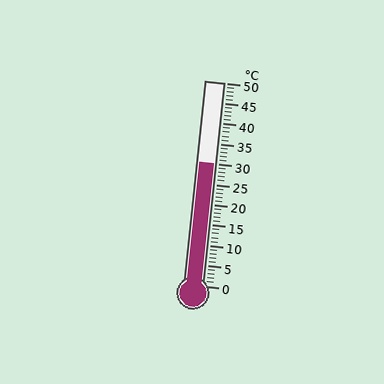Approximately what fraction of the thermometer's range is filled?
The thermometer is filled to approximately 60% of its range.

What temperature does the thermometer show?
The thermometer shows approximately 30°C.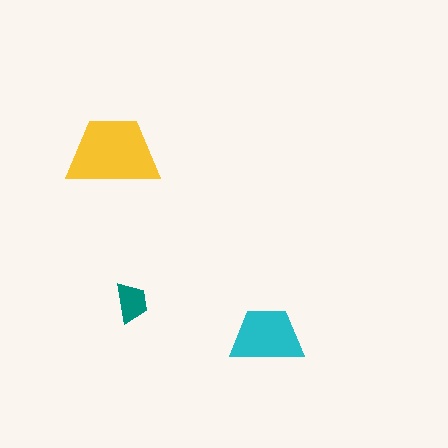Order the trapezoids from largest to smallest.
the yellow one, the cyan one, the teal one.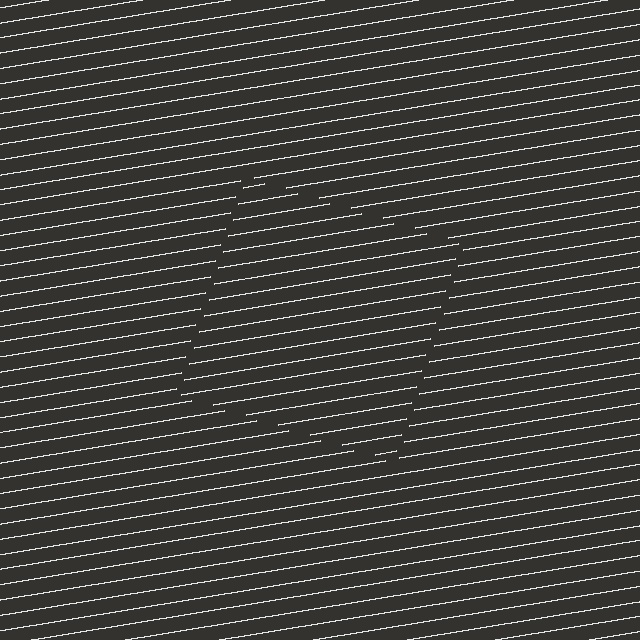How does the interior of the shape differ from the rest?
The interior of the shape contains the same grating, shifted by half a period — the contour is defined by the phase discontinuity where line-ends from the inner and outer gratings abut.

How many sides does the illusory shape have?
4 sides — the line-ends trace a square.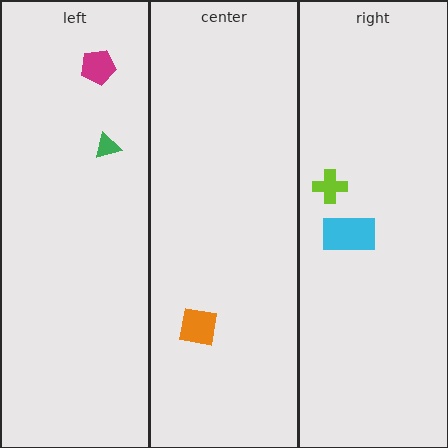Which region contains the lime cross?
The right region.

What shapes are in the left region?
The magenta pentagon, the green triangle.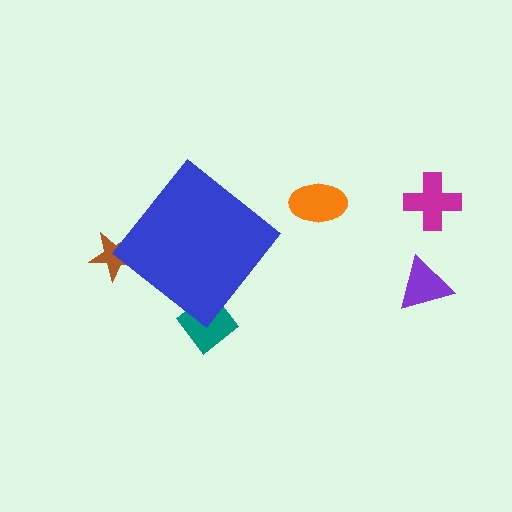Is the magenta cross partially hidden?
No, the magenta cross is fully visible.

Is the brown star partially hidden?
Yes, the brown star is partially hidden behind the blue diamond.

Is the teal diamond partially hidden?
Yes, the teal diamond is partially hidden behind the blue diamond.